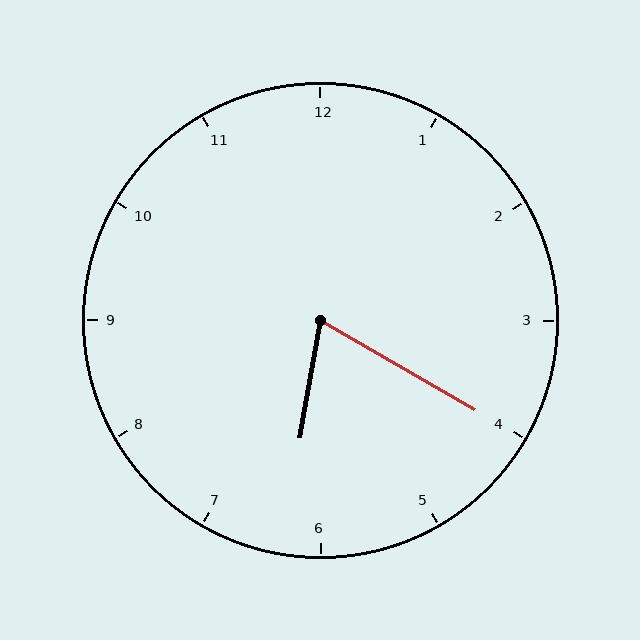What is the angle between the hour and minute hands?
Approximately 70 degrees.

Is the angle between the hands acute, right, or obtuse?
It is acute.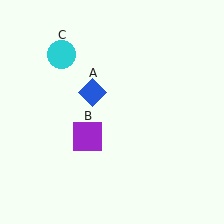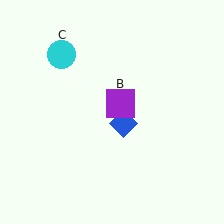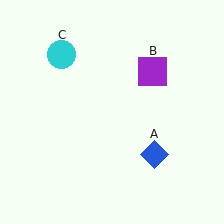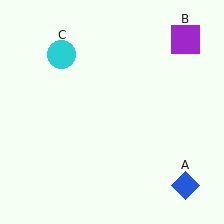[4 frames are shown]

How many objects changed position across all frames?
2 objects changed position: blue diamond (object A), purple square (object B).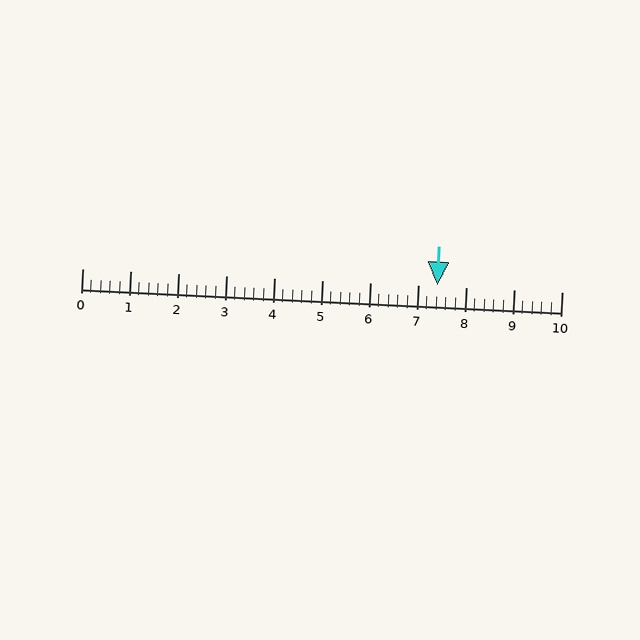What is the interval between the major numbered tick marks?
The major tick marks are spaced 1 units apart.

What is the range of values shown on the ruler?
The ruler shows values from 0 to 10.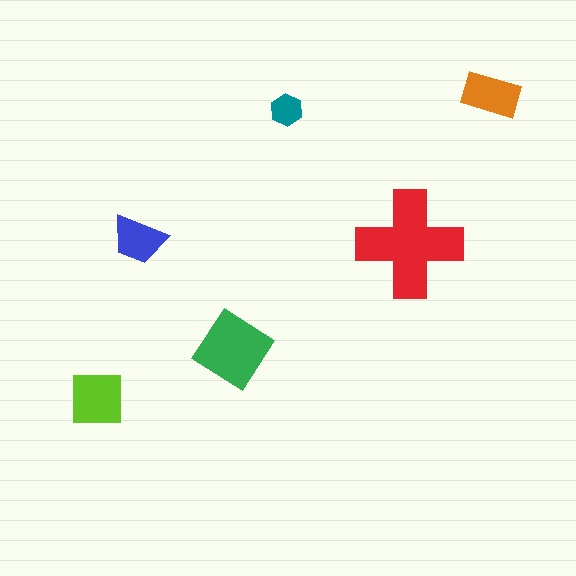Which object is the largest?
The red cross.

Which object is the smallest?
The teal hexagon.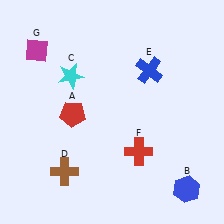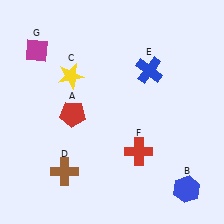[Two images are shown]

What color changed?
The star (C) changed from cyan in Image 1 to yellow in Image 2.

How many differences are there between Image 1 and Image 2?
There is 1 difference between the two images.